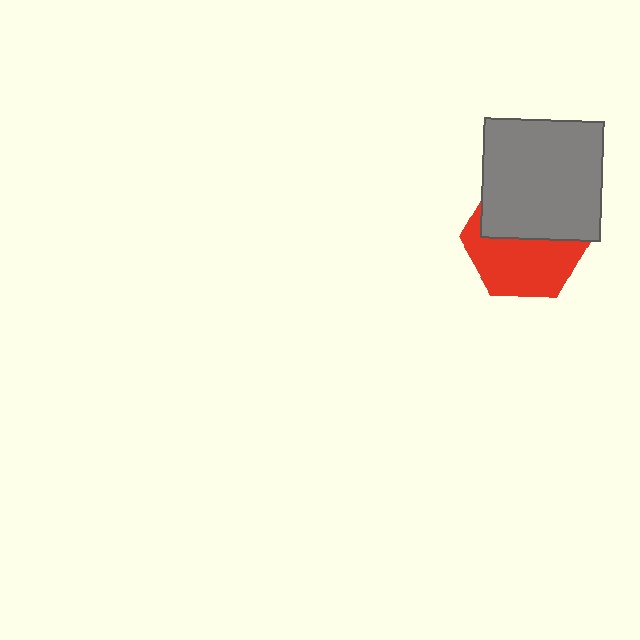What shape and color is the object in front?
The object in front is a gray square.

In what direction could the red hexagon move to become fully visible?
The red hexagon could move down. That would shift it out from behind the gray square entirely.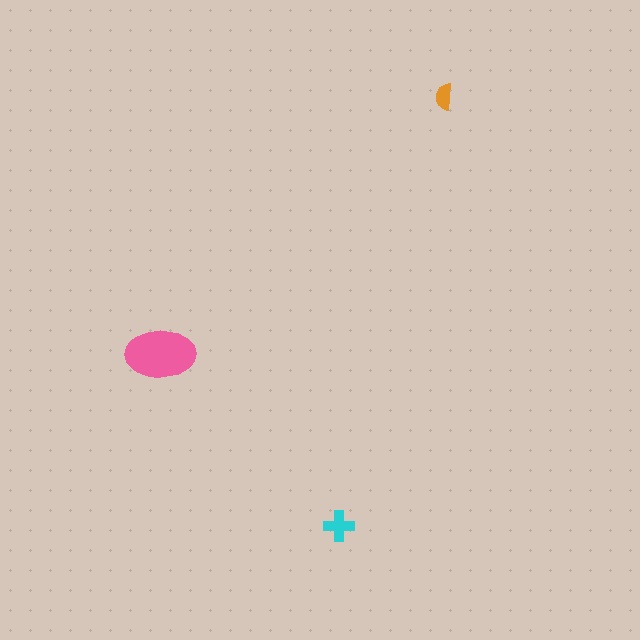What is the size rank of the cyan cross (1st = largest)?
2nd.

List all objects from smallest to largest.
The orange semicircle, the cyan cross, the pink ellipse.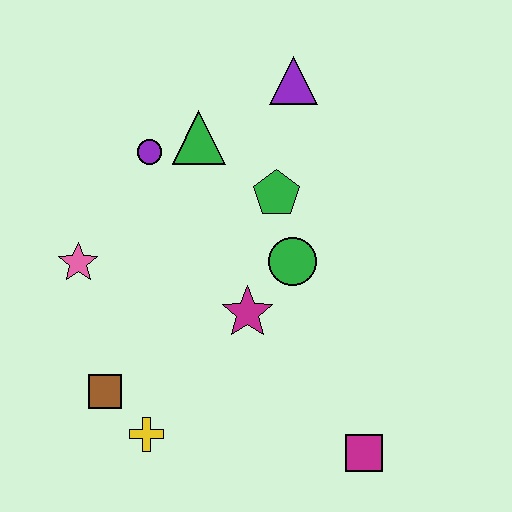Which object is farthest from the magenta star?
The purple triangle is farthest from the magenta star.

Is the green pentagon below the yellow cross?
No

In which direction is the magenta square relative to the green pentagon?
The magenta square is below the green pentagon.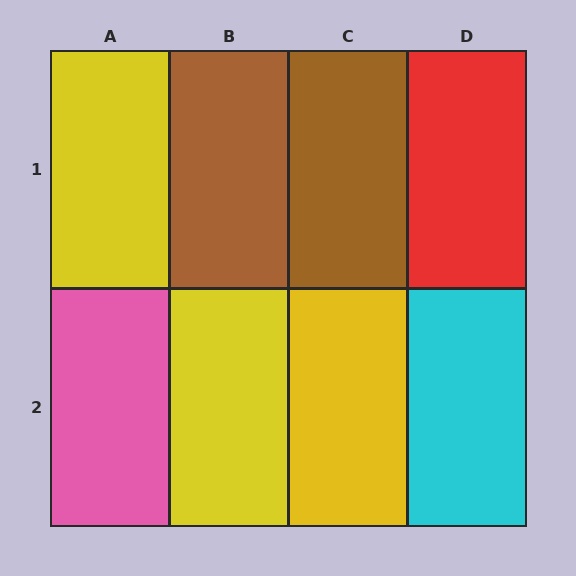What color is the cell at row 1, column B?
Brown.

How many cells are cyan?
1 cell is cyan.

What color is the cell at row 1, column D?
Red.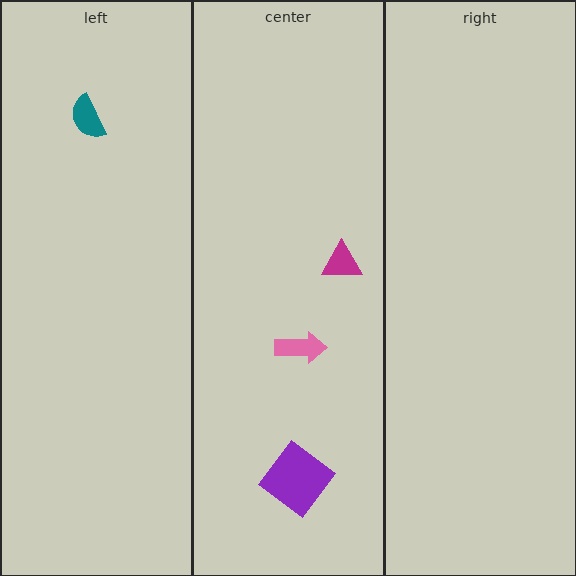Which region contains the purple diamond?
The center region.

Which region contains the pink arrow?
The center region.